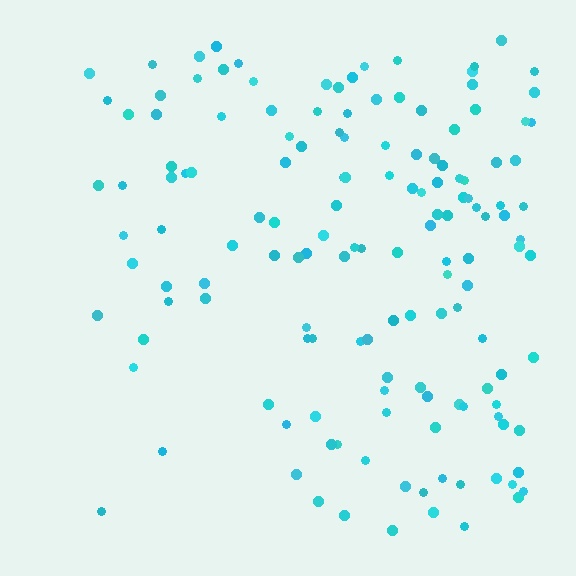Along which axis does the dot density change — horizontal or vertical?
Horizontal.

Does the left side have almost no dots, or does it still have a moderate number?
Still a moderate number, just noticeably fewer than the right.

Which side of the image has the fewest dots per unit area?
The left.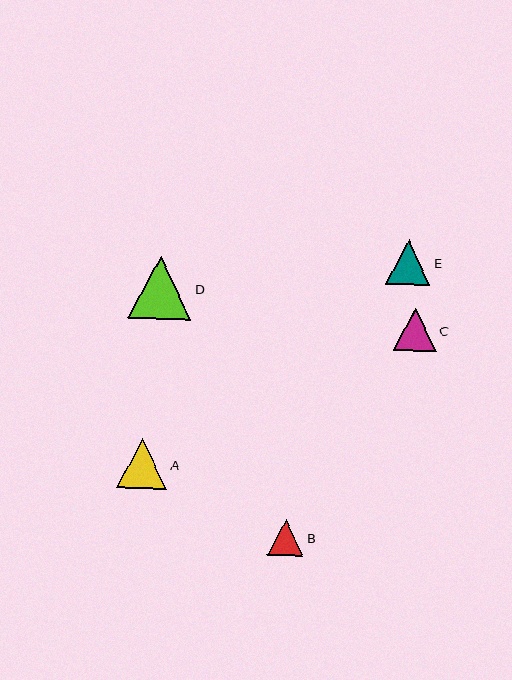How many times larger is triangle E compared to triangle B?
Triangle E is approximately 1.2 times the size of triangle B.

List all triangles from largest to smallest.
From largest to smallest: D, A, E, C, B.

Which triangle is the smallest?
Triangle B is the smallest with a size of approximately 36 pixels.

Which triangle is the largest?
Triangle D is the largest with a size of approximately 63 pixels.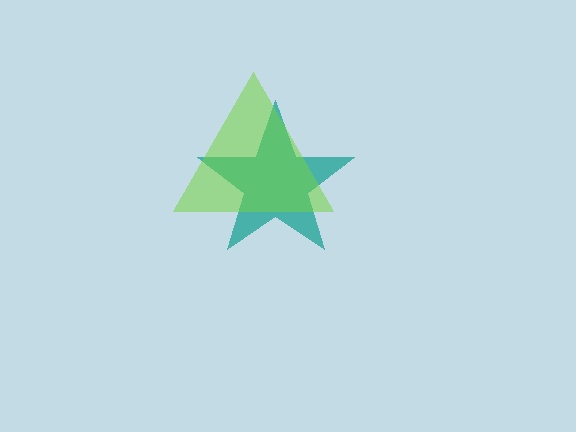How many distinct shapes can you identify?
There are 2 distinct shapes: a teal star, a lime triangle.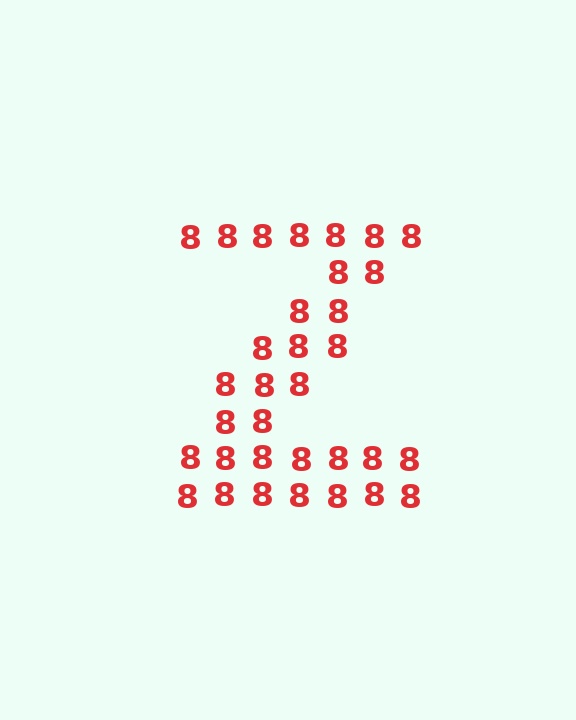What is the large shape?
The large shape is the letter Z.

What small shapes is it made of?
It is made of small digit 8's.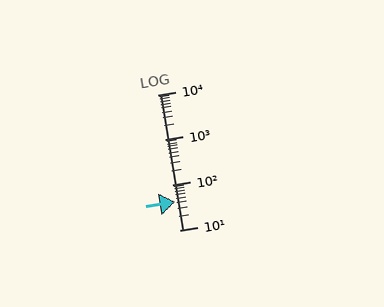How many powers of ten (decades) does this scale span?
The scale spans 3 decades, from 10 to 10000.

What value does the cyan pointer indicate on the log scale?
The pointer indicates approximately 42.